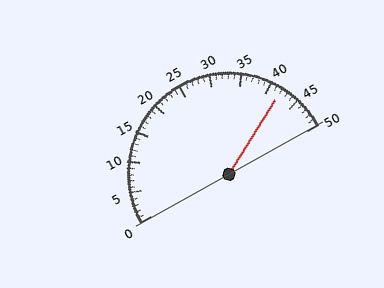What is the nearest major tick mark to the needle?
The nearest major tick mark is 40.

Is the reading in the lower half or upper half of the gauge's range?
The reading is in the upper half of the range (0 to 50).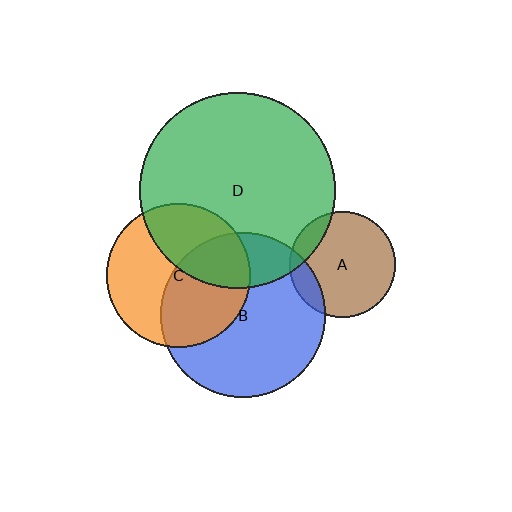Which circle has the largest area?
Circle D (green).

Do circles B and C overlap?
Yes.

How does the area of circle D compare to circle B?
Approximately 1.4 times.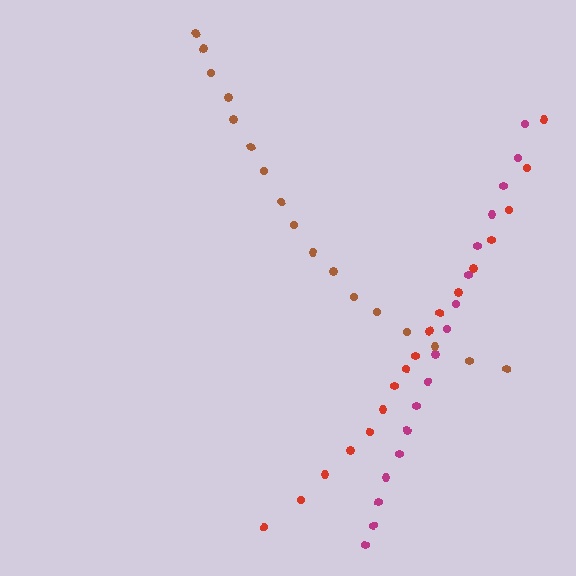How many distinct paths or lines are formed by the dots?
There are 3 distinct paths.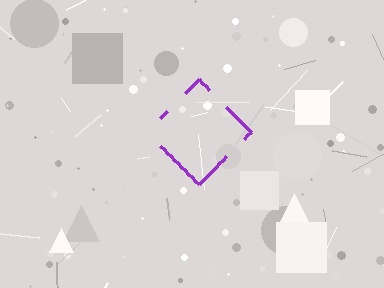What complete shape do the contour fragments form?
The contour fragments form a diamond.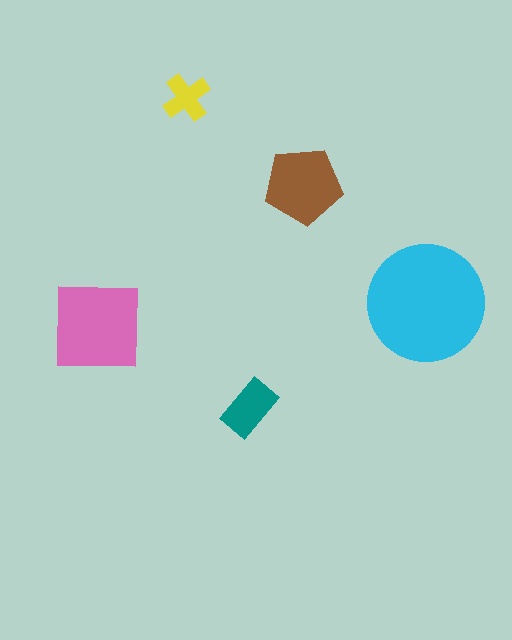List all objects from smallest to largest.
The yellow cross, the teal rectangle, the brown pentagon, the pink square, the cyan circle.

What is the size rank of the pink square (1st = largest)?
2nd.